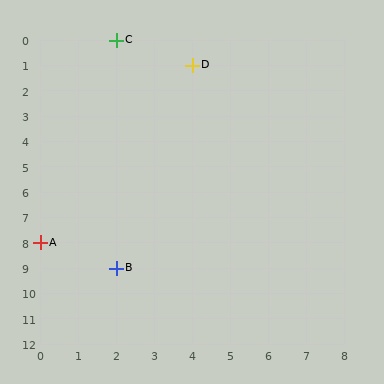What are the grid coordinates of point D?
Point D is at grid coordinates (4, 1).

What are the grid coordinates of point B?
Point B is at grid coordinates (2, 9).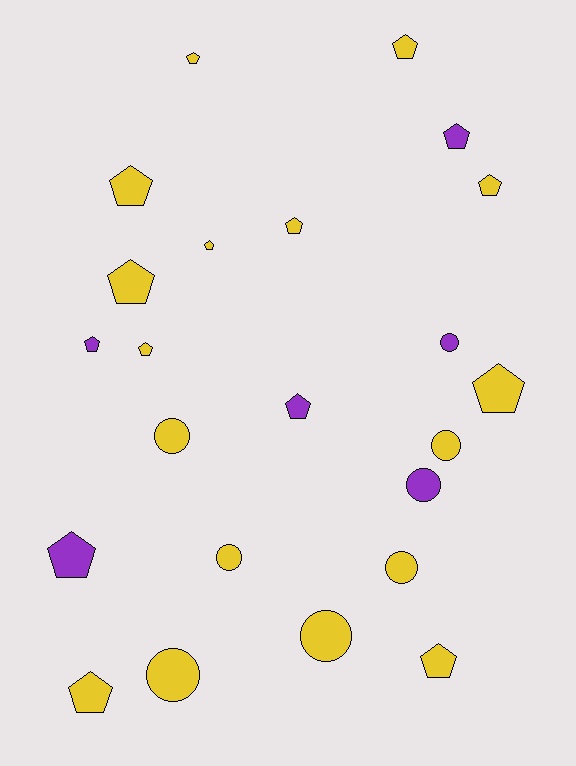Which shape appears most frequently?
Pentagon, with 15 objects.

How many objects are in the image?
There are 23 objects.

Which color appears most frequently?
Yellow, with 17 objects.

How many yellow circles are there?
There are 6 yellow circles.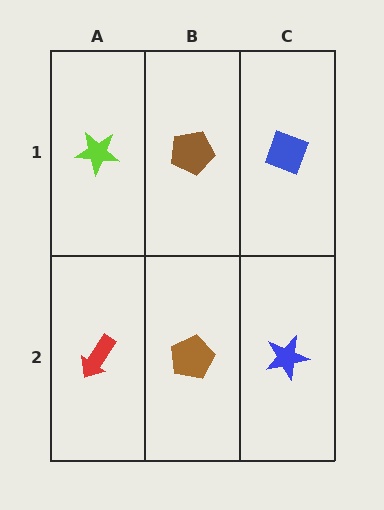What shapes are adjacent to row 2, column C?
A blue diamond (row 1, column C), a brown pentagon (row 2, column B).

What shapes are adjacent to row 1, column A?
A red arrow (row 2, column A), a brown pentagon (row 1, column B).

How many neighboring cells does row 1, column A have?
2.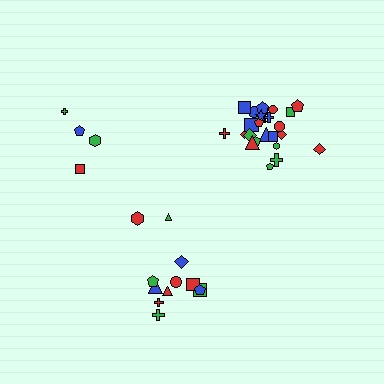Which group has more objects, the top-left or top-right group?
The top-right group.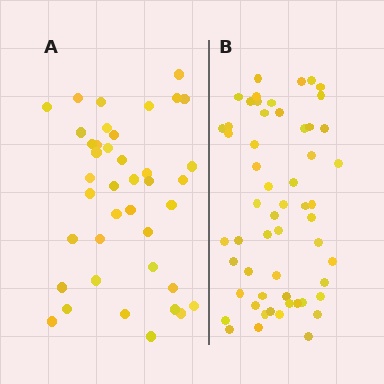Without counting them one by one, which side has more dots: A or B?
Region B (the right region) has more dots.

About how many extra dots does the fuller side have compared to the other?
Region B has approximately 15 more dots than region A.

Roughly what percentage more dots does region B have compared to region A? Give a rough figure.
About 40% more.